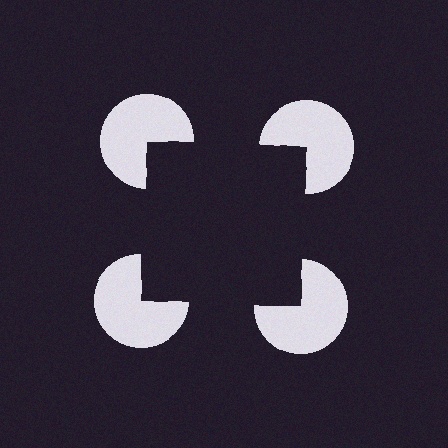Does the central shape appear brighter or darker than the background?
It typically appears slightly darker than the background, even though no actual brightness change is drawn.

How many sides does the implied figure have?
4 sides.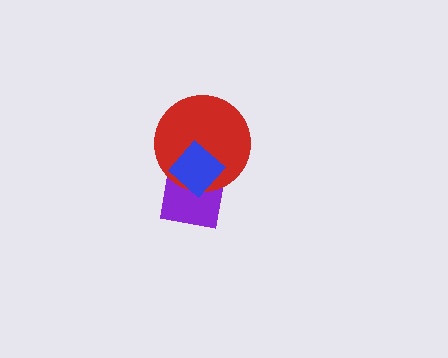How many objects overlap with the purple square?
2 objects overlap with the purple square.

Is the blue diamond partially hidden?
No, no other shape covers it.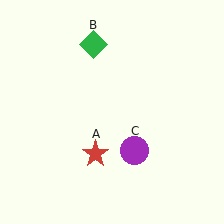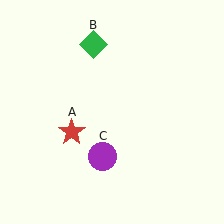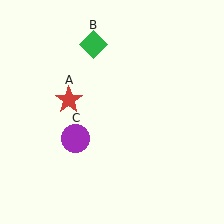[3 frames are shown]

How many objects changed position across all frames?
2 objects changed position: red star (object A), purple circle (object C).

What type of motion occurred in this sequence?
The red star (object A), purple circle (object C) rotated clockwise around the center of the scene.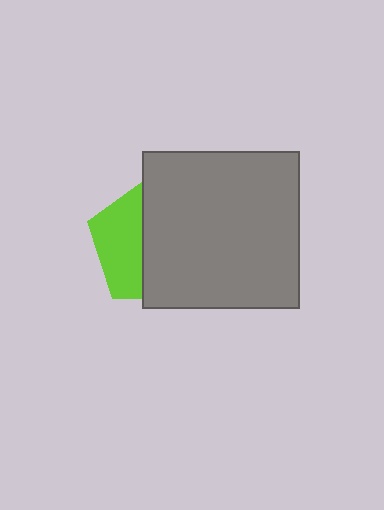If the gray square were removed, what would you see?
You would see the complete lime pentagon.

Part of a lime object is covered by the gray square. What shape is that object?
It is a pentagon.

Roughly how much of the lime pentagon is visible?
A small part of it is visible (roughly 38%).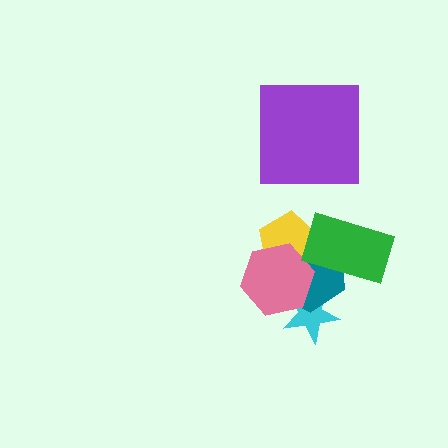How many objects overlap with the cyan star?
2 objects overlap with the cyan star.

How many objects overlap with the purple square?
0 objects overlap with the purple square.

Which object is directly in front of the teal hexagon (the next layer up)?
The yellow pentagon is directly in front of the teal hexagon.